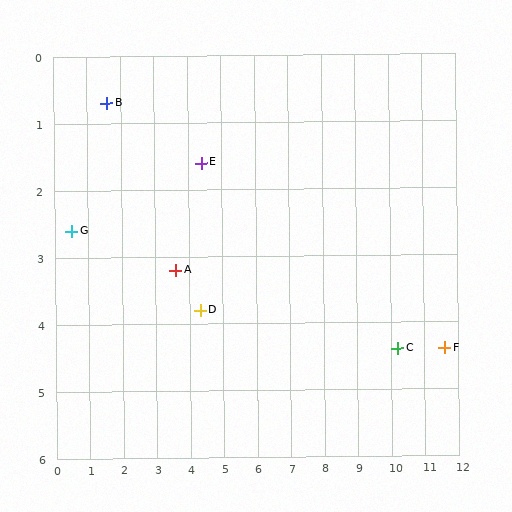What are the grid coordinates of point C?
Point C is at approximately (10.2, 4.4).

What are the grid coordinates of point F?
Point F is at approximately (11.6, 4.4).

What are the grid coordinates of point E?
Point E is at approximately (4.4, 1.6).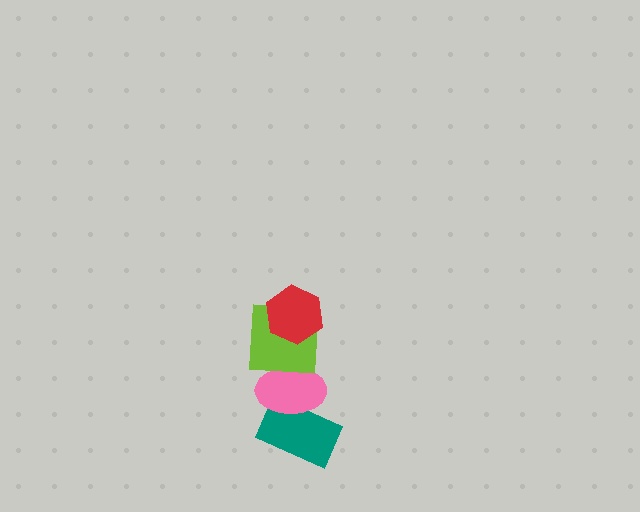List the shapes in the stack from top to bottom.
From top to bottom: the red hexagon, the lime square, the pink ellipse, the teal rectangle.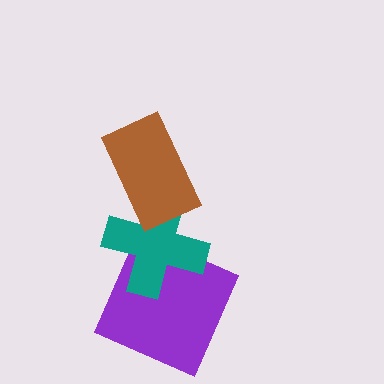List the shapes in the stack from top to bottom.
From top to bottom: the brown rectangle, the teal cross, the purple square.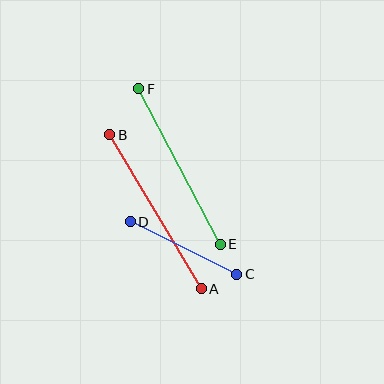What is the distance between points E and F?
The distance is approximately 176 pixels.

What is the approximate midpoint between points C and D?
The midpoint is at approximately (183, 248) pixels.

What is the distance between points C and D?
The distance is approximately 119 pixels.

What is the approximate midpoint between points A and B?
The midpoint is at approximately (155, 212) pixels.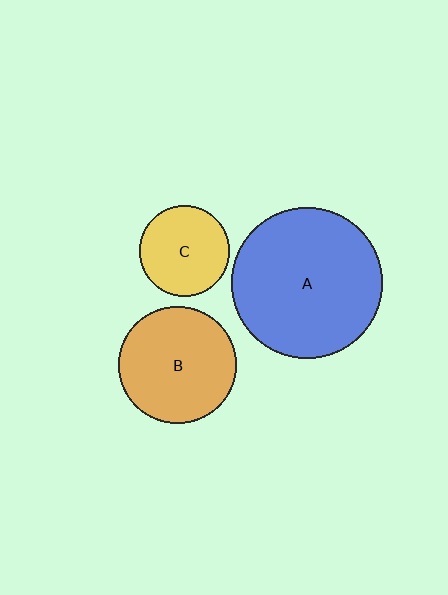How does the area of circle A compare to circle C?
Approximately 2.8 times.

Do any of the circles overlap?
No, none of the circles overlap.